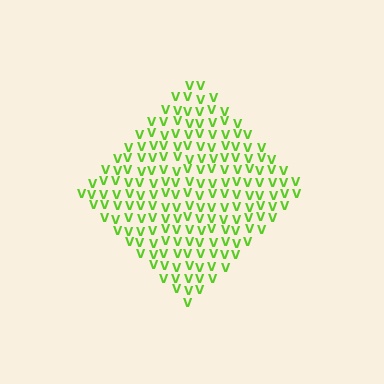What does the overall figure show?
The overall figure shows a diamond.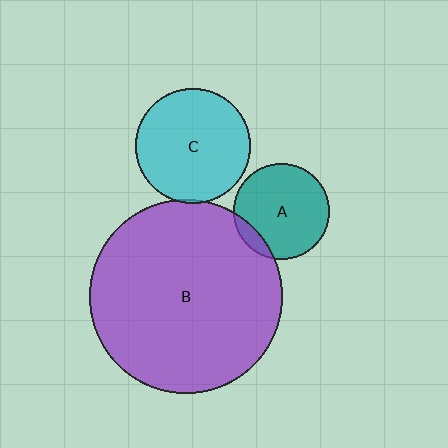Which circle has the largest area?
Circle B (purple).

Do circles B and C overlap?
Yes.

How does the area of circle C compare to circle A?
Approximately 1.4 times.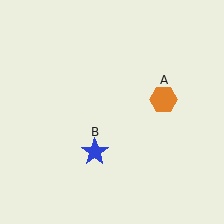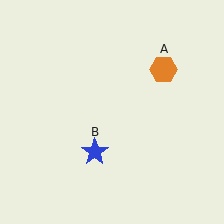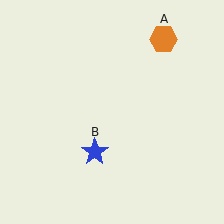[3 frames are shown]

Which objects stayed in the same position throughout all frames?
Blue star (object B) remained stationary.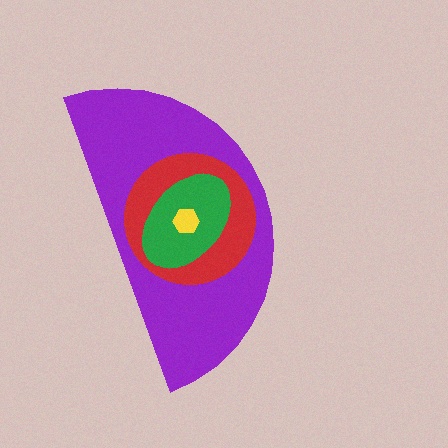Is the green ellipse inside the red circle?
Yes.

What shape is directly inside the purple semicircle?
The red circle.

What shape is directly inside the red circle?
The green ellipse.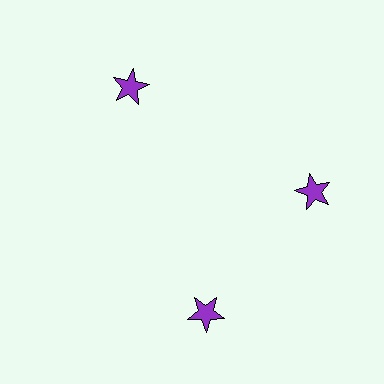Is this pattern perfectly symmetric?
No. The 3 purple stars are arranged in a ring, but one element near the 7 o'clock position is rotated out of alignment along the ring, breaking the 3-fold rotational symmetry.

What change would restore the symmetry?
The symmetry would be restored by rotating it back into even spacing with its neighbors so that all 3 stars sit at equal angles and equal distance from the center.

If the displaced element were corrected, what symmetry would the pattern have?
It would have 3-fold rotational symmetry — the pattern would map onto itself every 120 degrees.